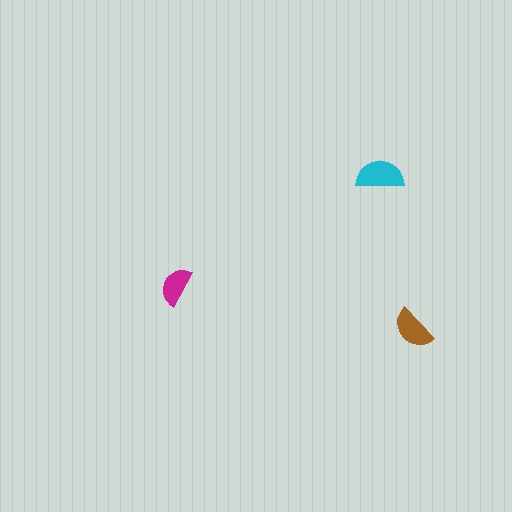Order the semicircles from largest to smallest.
the cyan one, the brown one, the magenta one.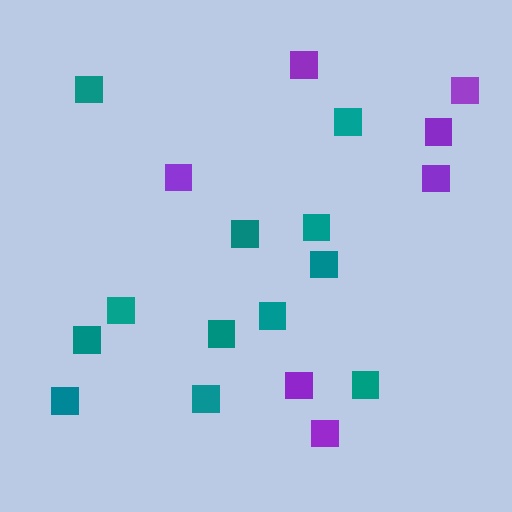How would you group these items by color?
There are 2 groups: one group of teal squares (12) and one group of purple squares (7).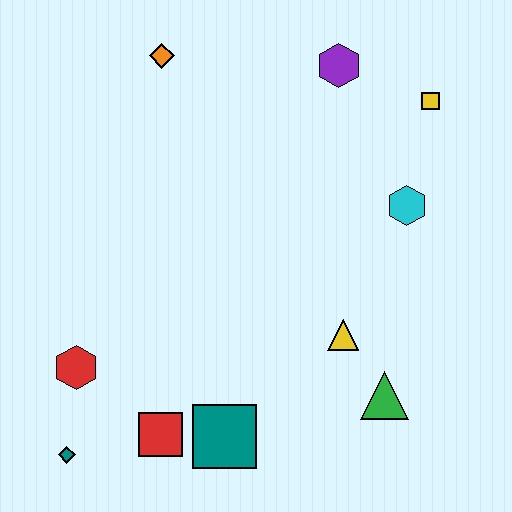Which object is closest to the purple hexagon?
The yellow square is closest to the purple hexagon.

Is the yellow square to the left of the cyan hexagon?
No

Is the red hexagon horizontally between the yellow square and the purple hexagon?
No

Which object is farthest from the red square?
The yellow square is farthest from the red square.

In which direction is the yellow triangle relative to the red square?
The yellow triangle is to the right of the red square.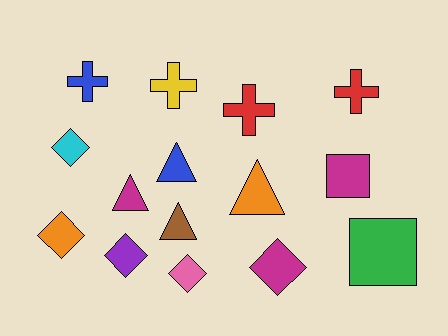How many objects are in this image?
There are 15 objects.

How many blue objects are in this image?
There are 2 blue objects.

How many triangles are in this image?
There are 4 triangles.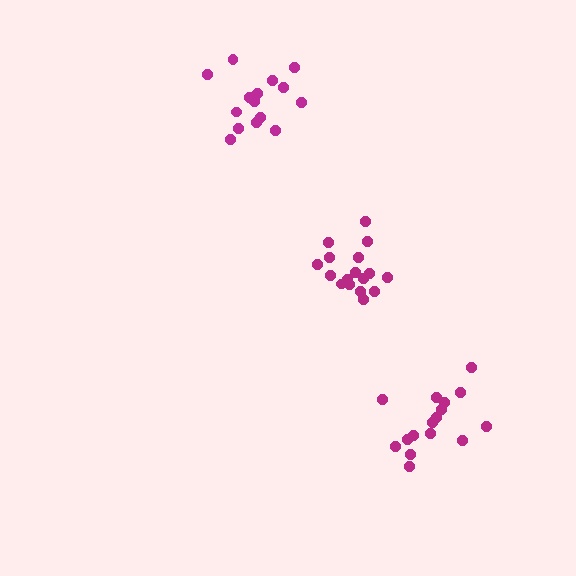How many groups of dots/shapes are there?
There are 3 groups.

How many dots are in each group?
Group 1: 15 dots, Group 2: 17 dots, Group 3: 16 dots (48 total).